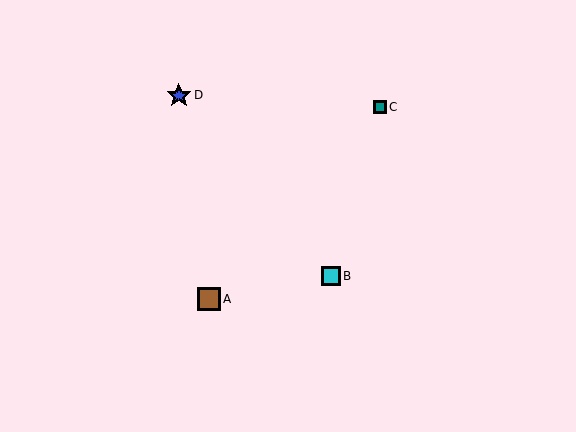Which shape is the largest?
The blue star (labeled D) is the largest.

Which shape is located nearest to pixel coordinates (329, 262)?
The cyan square (labeled B) at (331, 276) is nearest to that location.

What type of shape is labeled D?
Shape D is a blue star.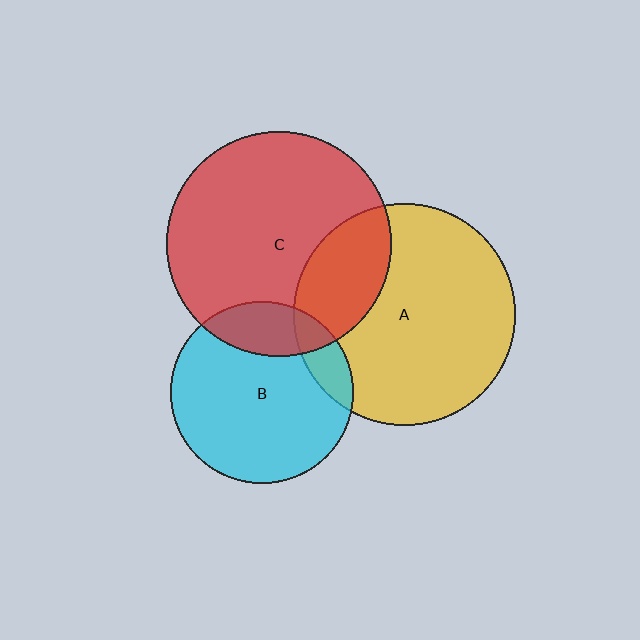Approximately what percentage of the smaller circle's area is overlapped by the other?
Approximately 10%.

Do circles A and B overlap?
Yes.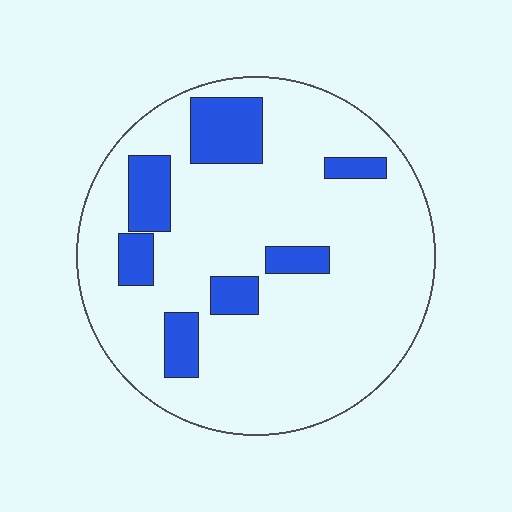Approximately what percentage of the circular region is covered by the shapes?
Approximately 15%.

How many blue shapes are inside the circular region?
7.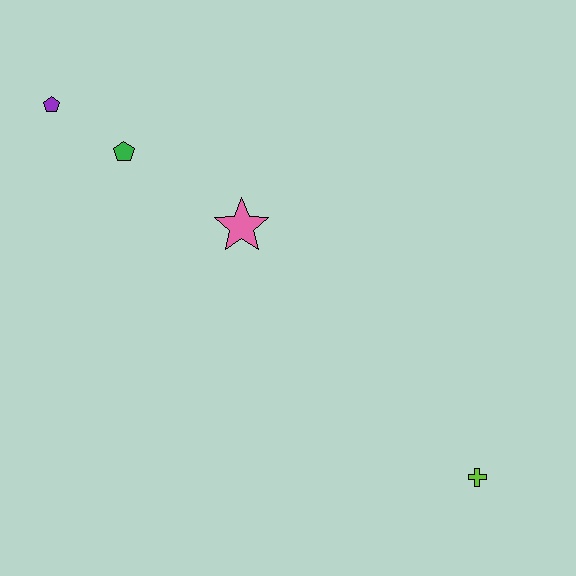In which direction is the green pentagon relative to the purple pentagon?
The green pentagon is to the right of the purple pentagon.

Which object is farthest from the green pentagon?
The lime cross is farthest from the green pentagon.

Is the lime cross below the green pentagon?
Yes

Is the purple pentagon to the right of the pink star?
No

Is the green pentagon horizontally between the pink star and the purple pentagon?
Yes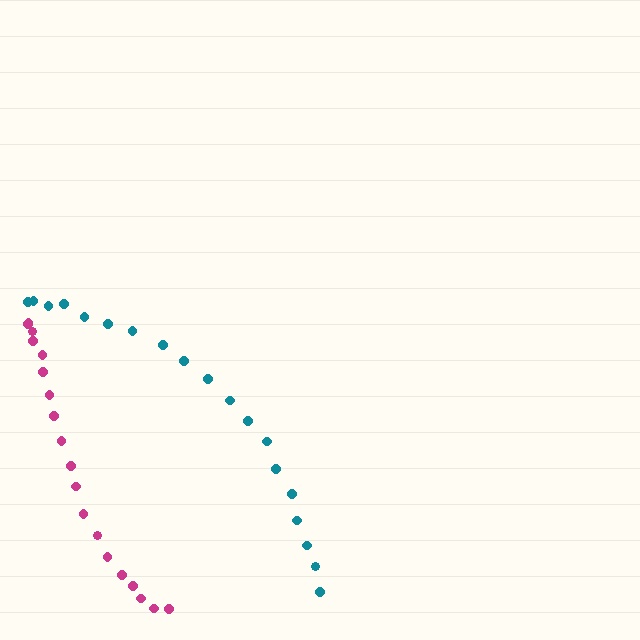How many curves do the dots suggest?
There are 2 distinct paths.